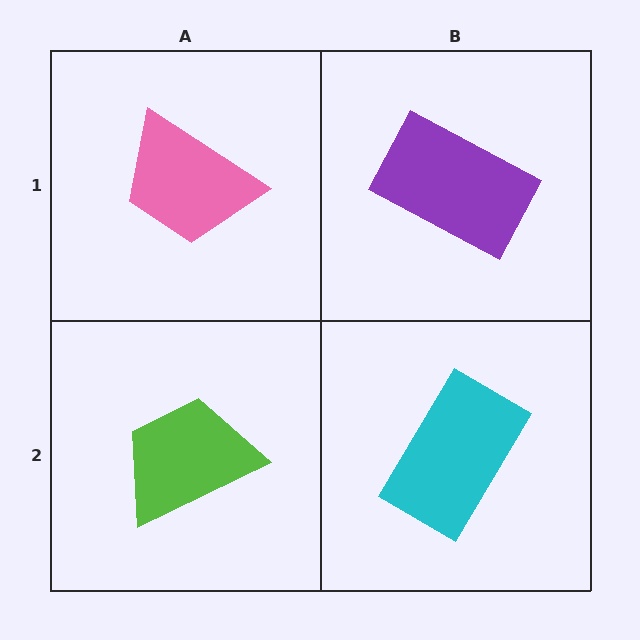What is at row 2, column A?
A lime trapezoid.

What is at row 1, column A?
A pink trapezoid.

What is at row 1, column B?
A purple rectangle.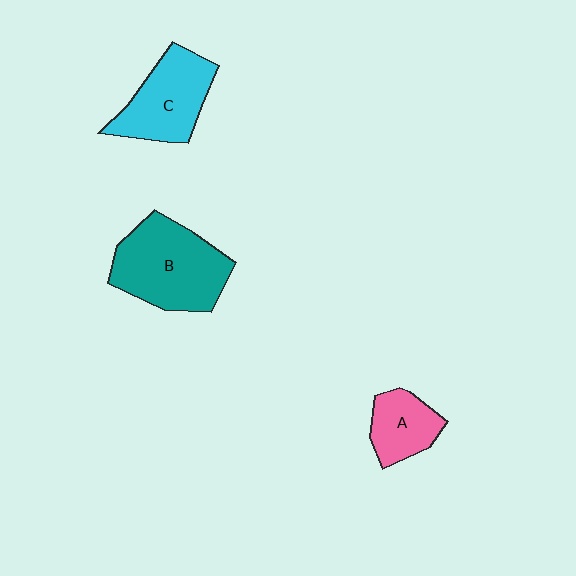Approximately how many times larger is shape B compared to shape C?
Approximately 1.3 times.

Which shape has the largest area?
Shape B (teal).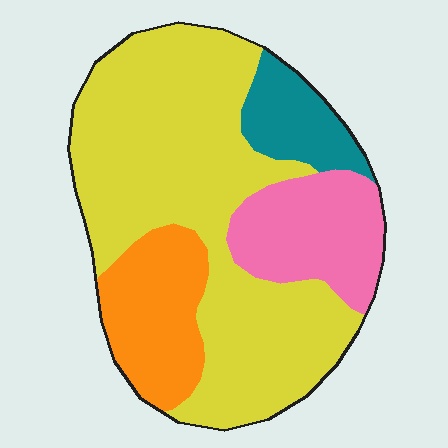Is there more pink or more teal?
Pink.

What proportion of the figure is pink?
Pink covers about 15% of the figure.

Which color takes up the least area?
Teal, at roughly 10%.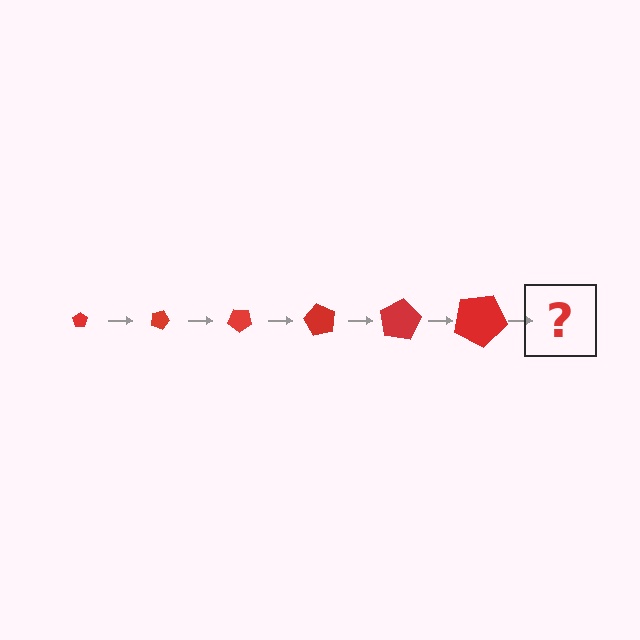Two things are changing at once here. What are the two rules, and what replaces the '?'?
The two rules are that the pentagon grows larger each step and it rotates 20 degrees each step. The '?' should be a pentagon, larger than the previous one and rotated 120 degrees from the start.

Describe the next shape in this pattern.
It should be a pentagon, larger than the previous one and rotated 120 degrees from the start.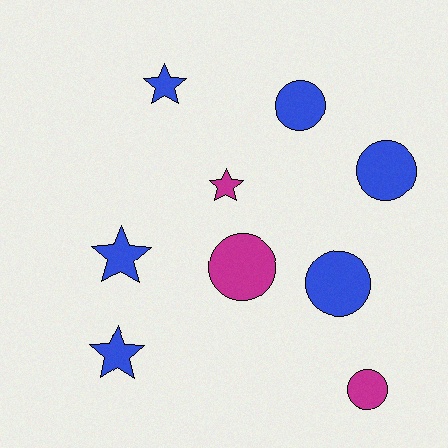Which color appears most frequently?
Blue, with 6 objects.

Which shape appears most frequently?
Circle, with 5 objects.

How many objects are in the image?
There are 9 objects.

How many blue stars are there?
There are 3 blue stars.